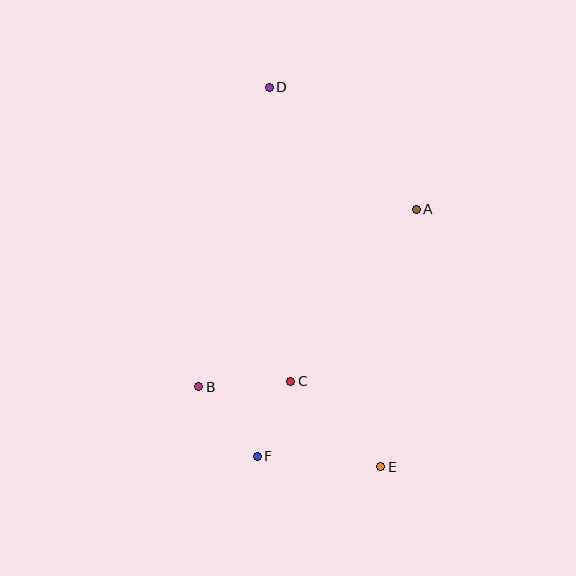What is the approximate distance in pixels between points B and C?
The distance between B and C is approximately 92 pixels.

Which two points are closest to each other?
Points C and F are closest to each other.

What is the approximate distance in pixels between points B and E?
The distance between B and E is approximately 199 pixels.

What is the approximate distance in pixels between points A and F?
The distance between A and F is approximately 293 pixels.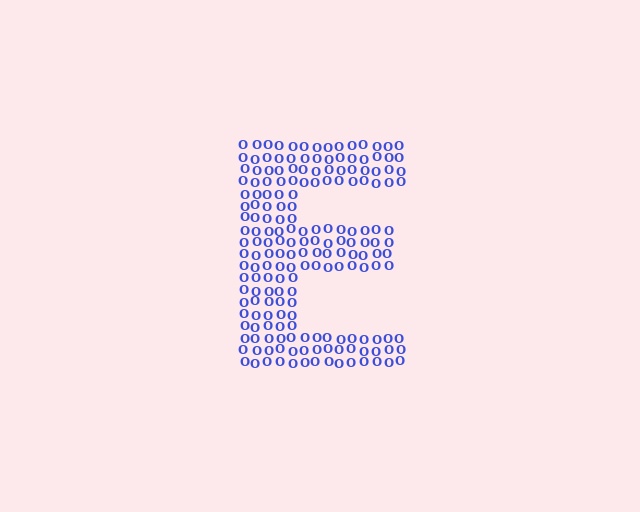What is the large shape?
The large shape is the letter E.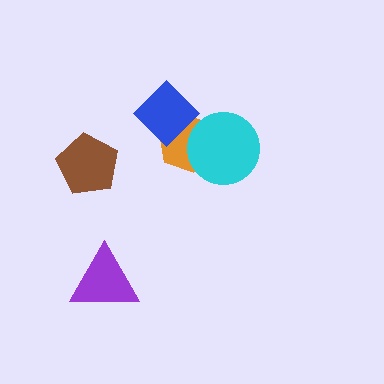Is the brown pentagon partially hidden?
No, no other shape covers it.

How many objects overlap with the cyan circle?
1 object overlaps with the cyan circle.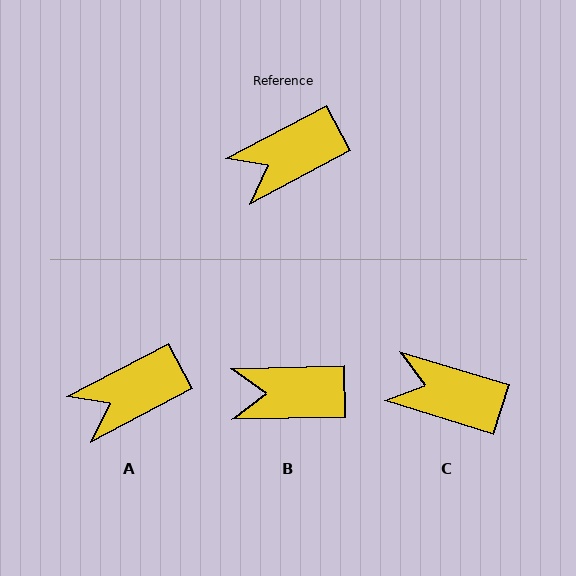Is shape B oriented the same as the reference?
No, it is off by about 27 degrees.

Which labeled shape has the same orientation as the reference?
A.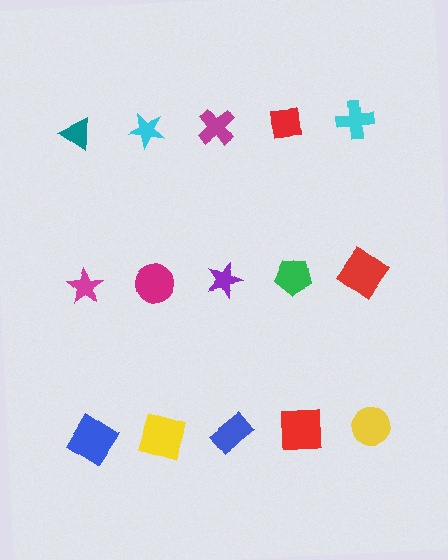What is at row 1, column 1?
A teal triangle.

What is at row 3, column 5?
A yellow circle.